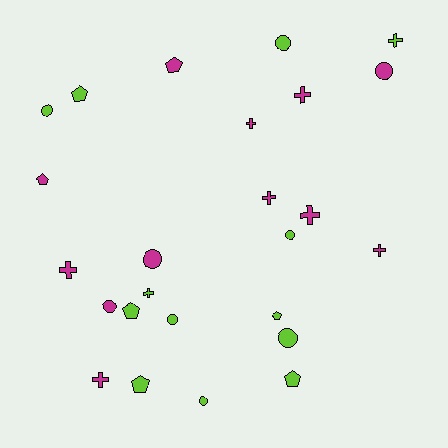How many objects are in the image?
There are 25 objects.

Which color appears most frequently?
Lime, with 13 objects.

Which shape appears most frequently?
Circle, with 9 objects.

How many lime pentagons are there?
There are 5 lime pentagons.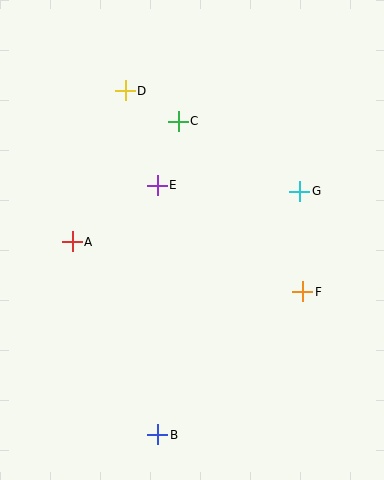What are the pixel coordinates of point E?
Point E is at (157, 185).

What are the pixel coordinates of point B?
Point B is at (158, 435).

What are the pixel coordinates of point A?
Point A is at (72, 242).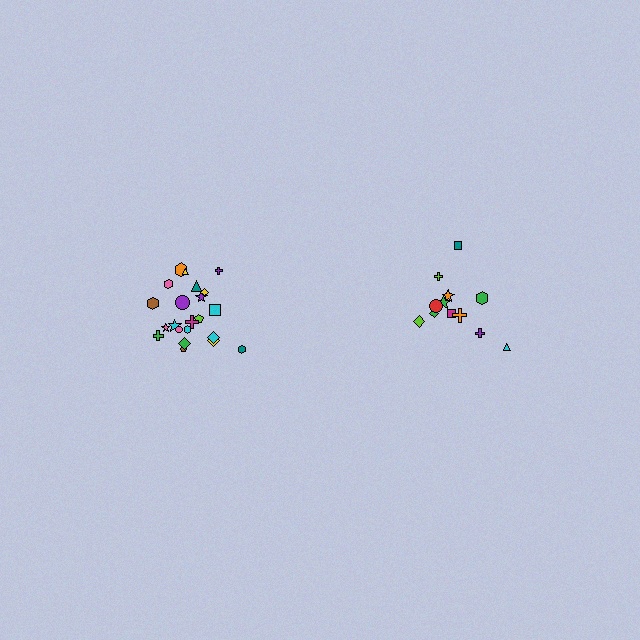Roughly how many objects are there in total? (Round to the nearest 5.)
Roughly 35 objects in total.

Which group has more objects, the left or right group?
The left group.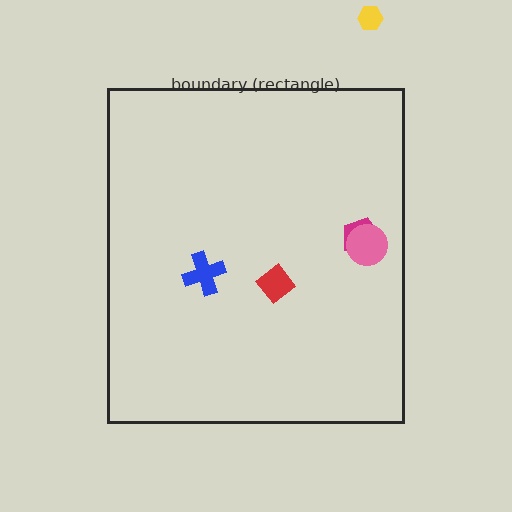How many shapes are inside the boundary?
4 inside, 1 outside.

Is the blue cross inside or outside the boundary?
Inside.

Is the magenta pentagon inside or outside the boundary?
Inside.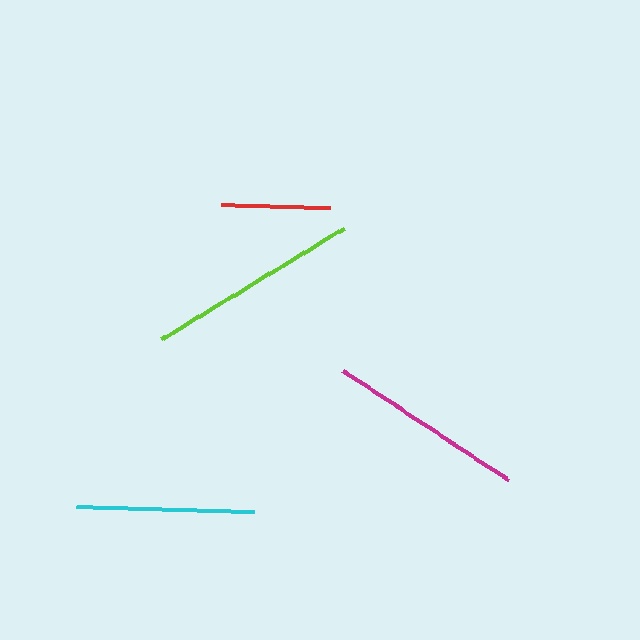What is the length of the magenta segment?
The magenta segment is approximately 199 pixels long.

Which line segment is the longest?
The lime line is the longest at approximately 213 pixels.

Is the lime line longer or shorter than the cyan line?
The lime line is longer than the cyan line.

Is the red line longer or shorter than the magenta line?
The magenta line is longer than the red line.